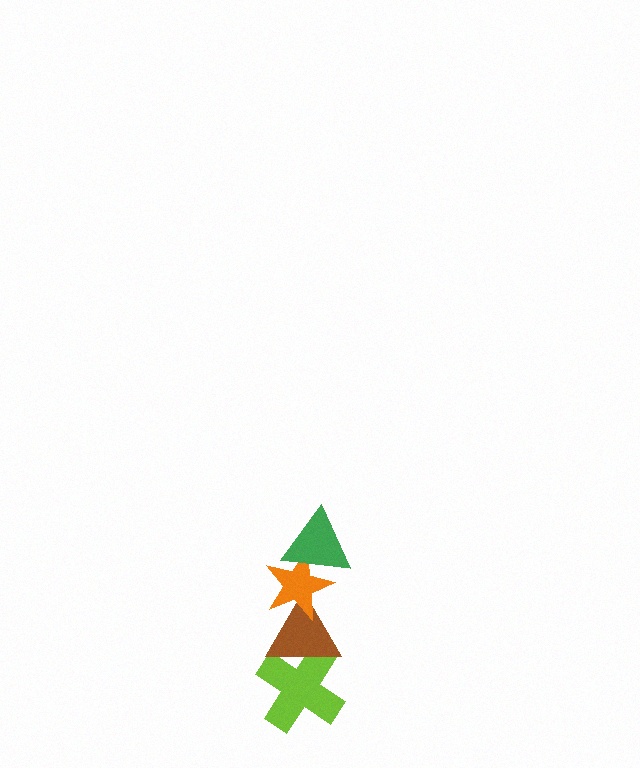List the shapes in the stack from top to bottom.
From top to bottom: the green triangle, the orange star, the brown triangle, the lime cross.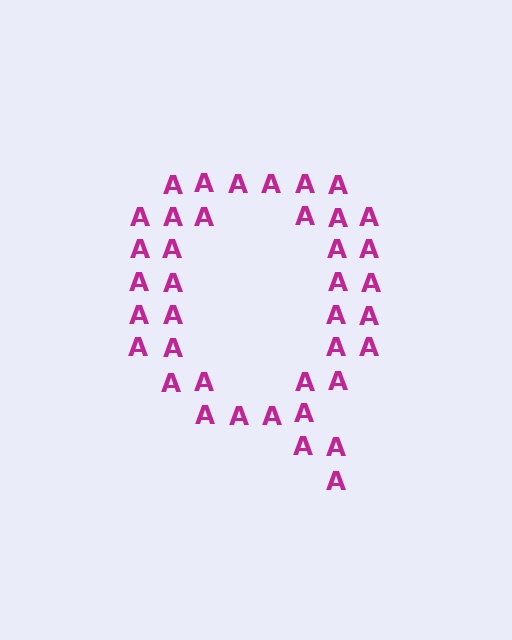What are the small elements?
The small elements are letter A's.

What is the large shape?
The large shape is the letter Q.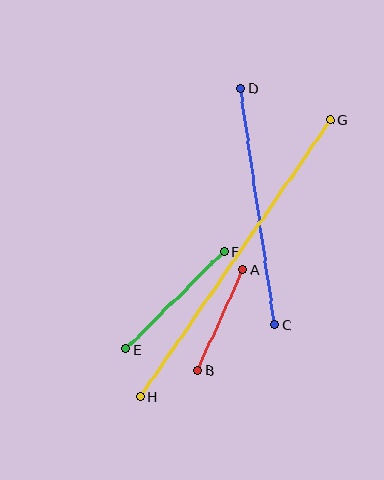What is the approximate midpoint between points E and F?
The midpoint is at approximately (175, 300) pixels.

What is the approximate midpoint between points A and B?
The midpoint is at approximately (220, 320) pixels.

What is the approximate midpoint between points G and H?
The midpoint is at approximately (235, 258) pixels.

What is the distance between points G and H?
The distance is approximately 336 pixels.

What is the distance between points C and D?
The distance is approximately 239 pixels.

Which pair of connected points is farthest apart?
Points G and H are farthest apart.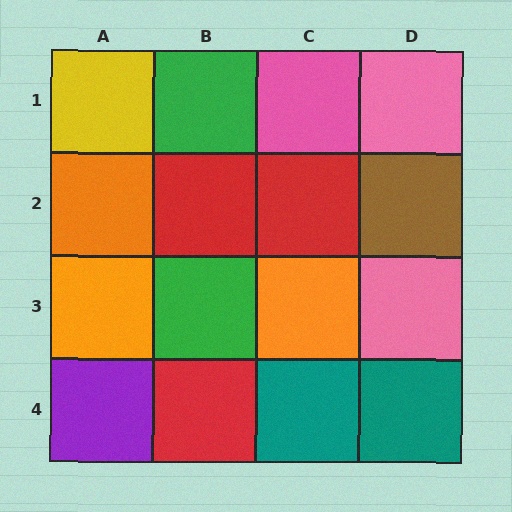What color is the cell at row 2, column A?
Orange.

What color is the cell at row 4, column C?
Teal.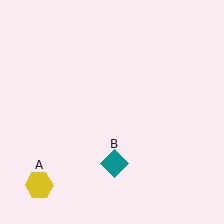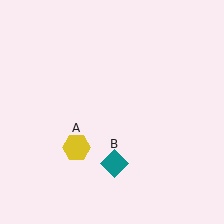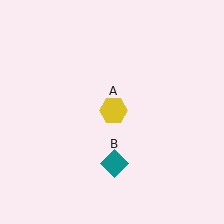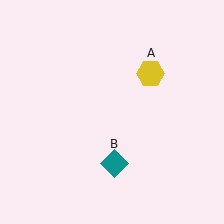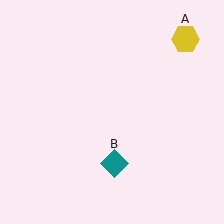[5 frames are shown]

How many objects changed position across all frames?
1 object changed position: yellow hexagon (object A).